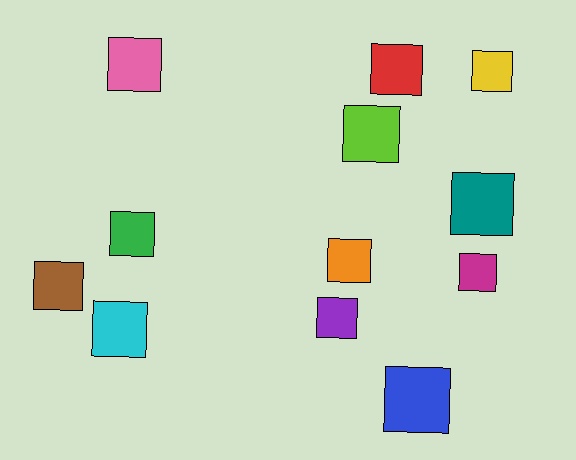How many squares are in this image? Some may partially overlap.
There are 12 squares.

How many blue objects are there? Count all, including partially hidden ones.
There is 1 blue object.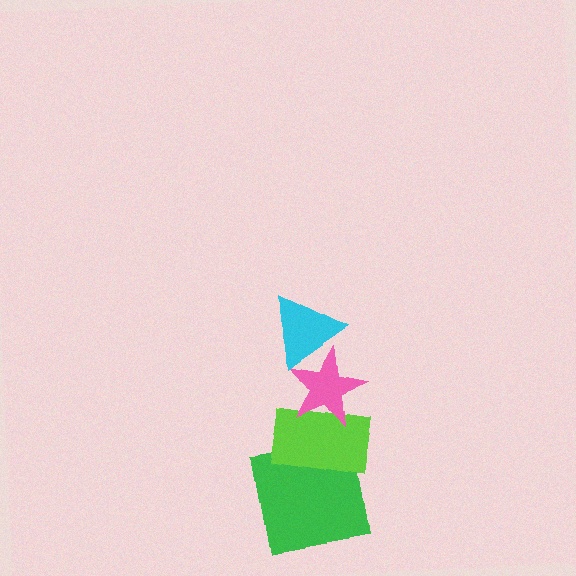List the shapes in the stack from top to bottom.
From top to bottom: the cyan triangle, the pink star, the lime rectangle, the green square.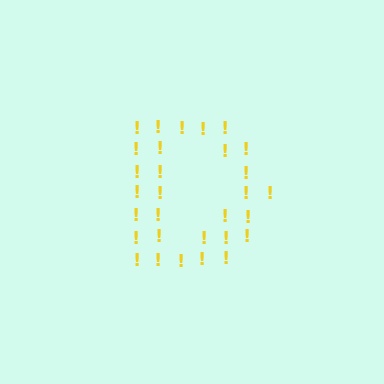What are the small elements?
The small elements are exclamation marks.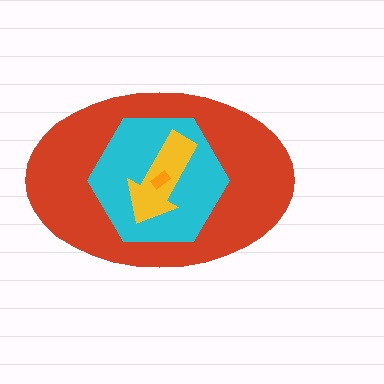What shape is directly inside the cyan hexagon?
The yellow arrow.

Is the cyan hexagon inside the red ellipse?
Yes.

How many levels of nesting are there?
4.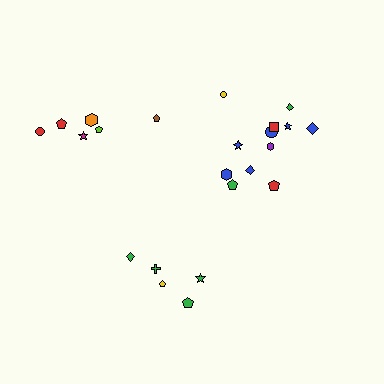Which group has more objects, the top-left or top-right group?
The top-right group.